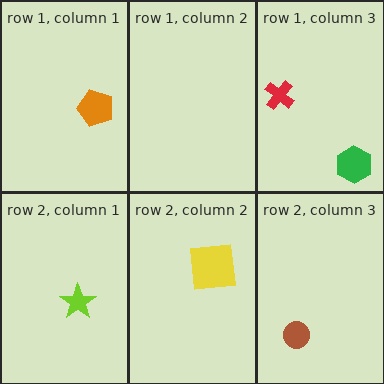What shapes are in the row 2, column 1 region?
The lime star.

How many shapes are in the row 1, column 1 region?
1.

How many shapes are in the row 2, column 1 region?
1.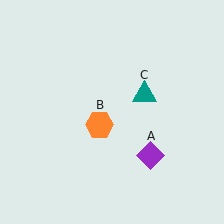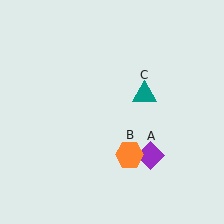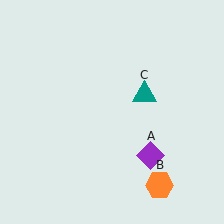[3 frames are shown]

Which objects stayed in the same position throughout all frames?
Purple diamond (object A) and teal triangle (object C) remained stationary.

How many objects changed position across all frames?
1 object changed position: orange hexagon (object B).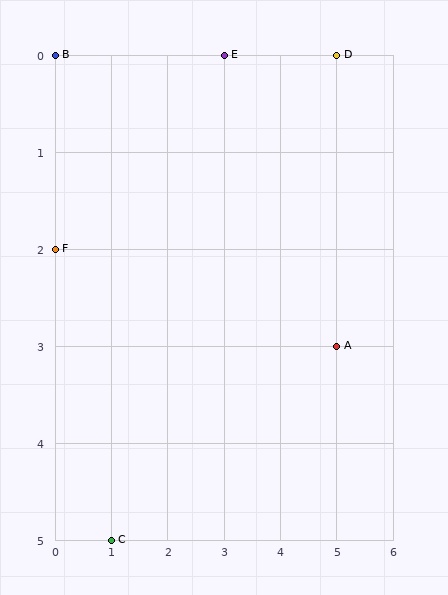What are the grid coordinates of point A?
Point A is at grid coordinates (5, 3).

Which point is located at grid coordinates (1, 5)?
Point C is at (1, 5).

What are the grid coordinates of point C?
Point C is at grid coordinates (1, 5).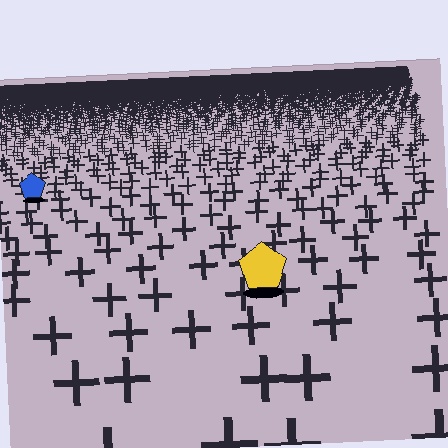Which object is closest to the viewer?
The yellow pentagon is closest. The texture marks near it are larger and more spread out.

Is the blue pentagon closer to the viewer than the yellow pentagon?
No. The yellow pentagon is closer — you can tell from the texture gradient: the ground texture is coarser near it.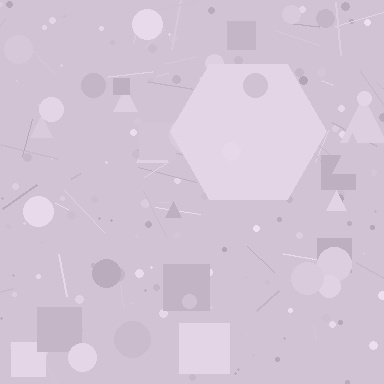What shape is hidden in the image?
A hexagon is hidden in the image.